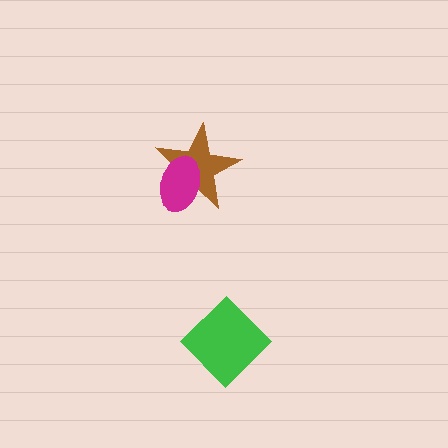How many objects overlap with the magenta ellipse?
1 object overlaps with the magenta ellipse.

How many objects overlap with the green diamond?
0 objects overlap with the green diamond.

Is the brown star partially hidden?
Yes, it is partially covered by another shape.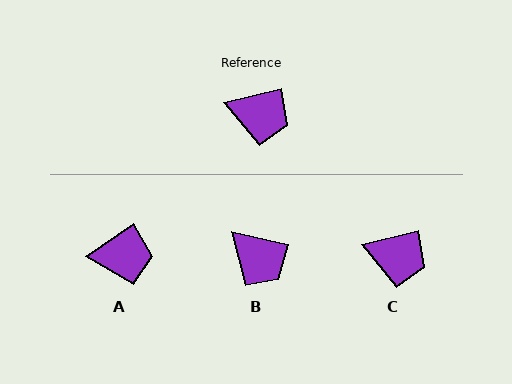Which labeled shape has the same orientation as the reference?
C.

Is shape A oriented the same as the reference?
No, it is off by about 21 degrees.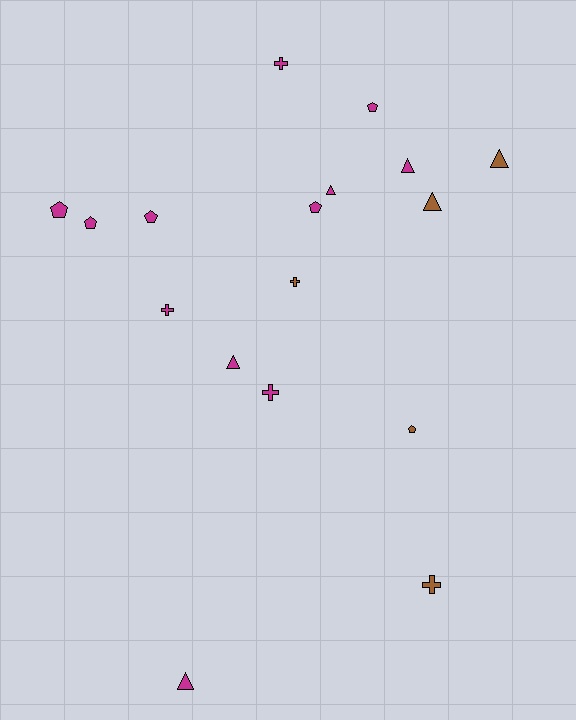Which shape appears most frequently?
Triangle, with 6 objects.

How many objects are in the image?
There are 17 objects.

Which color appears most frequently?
Magenta, with 12 objects.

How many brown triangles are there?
There are 2 brown triangles.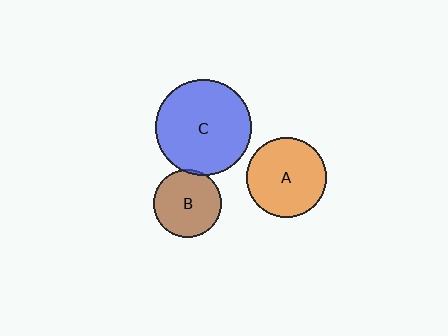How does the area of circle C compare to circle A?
Approximately 1.4 times.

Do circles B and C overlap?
Yes.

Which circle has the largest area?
Circle C (blue).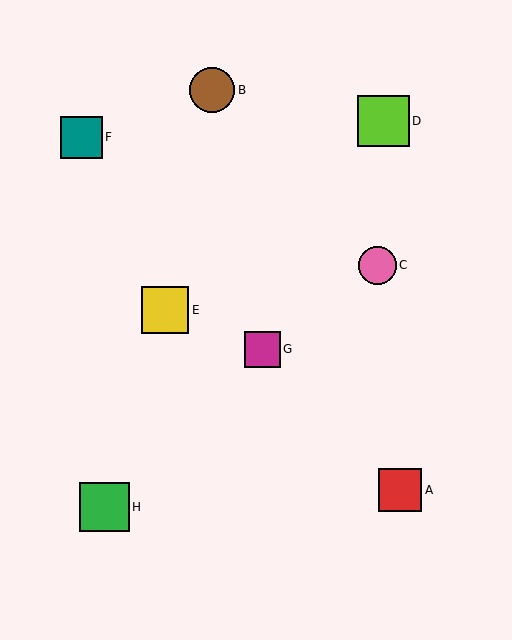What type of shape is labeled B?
Shape B is a brown circle.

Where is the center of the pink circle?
The center of the pink circle is at (377, 265).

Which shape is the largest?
The lime square (labeled D) is the largest.